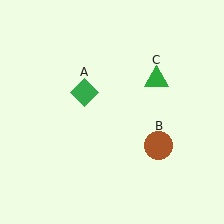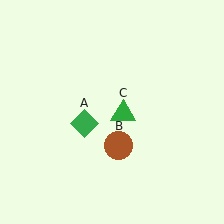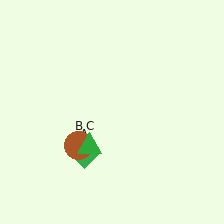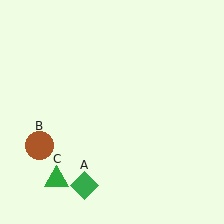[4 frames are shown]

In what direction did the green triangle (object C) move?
The green triangle (object C) moved down and to the left.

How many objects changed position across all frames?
3 objects changed position: green diamond (object A), brown circle (object B), green triangle (object C).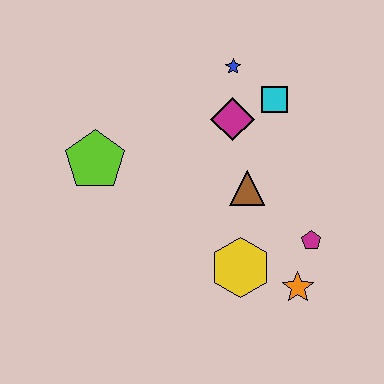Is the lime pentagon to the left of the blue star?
Yes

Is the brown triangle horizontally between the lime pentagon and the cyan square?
Yes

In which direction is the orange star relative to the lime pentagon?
The orange star is to the right of the lime pentagon.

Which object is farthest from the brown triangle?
The lime pentagon is farthest from the brown triangle.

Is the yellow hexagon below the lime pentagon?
Yes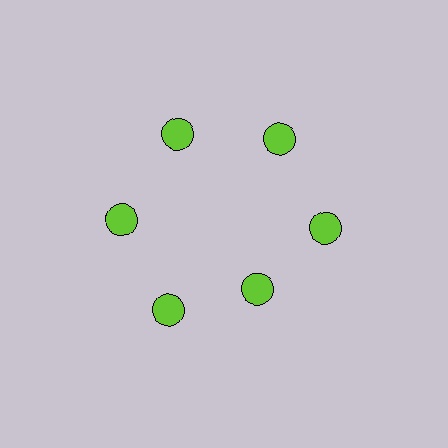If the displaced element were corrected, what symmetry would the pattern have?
It would have 6-fold rotational symmetry — the pattern would map onto itself every 60 degrees.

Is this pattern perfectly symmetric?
No. The 6 lime circles are arranged in a ring, but one element near the 5 o'clock position is pulled inward toward the center, breaking the 6-fold rotational symmetry.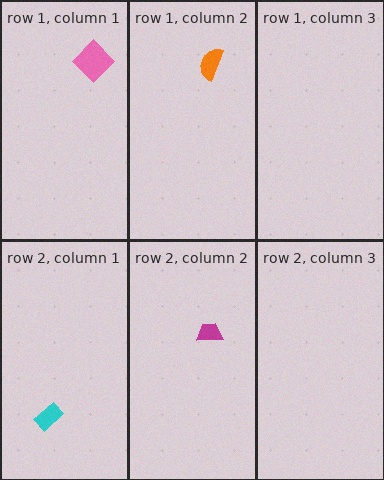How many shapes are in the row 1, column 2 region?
1.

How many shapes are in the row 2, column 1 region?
1.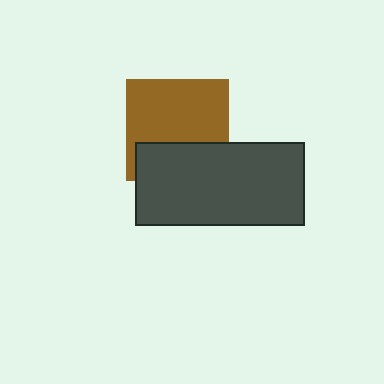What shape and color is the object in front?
The object in front is a dark gray rectangle.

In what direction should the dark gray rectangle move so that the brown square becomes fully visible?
The dark gray rectangle should move down. That is the shortest direction to clear the overlap and leave the brown square fully visible.